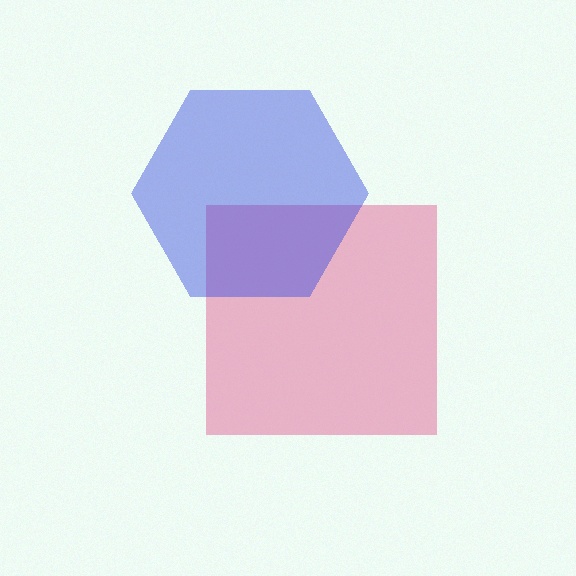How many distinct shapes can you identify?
There are 2 distinct shapes: a pink square, a blue hexagon.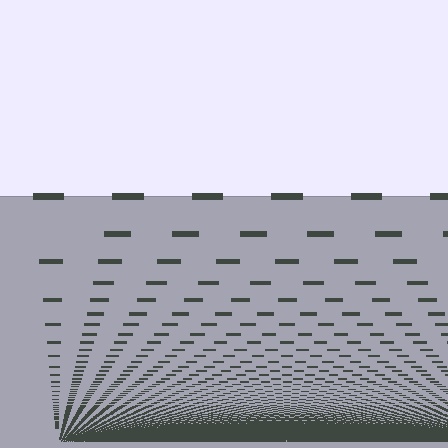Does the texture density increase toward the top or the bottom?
Density increases toward the bottom.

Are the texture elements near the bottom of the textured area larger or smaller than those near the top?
Smaller. The gradient is inverted — elements near the bottom are smaller and denser.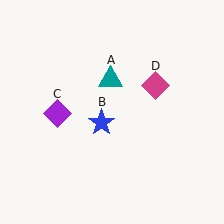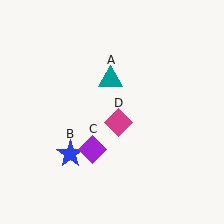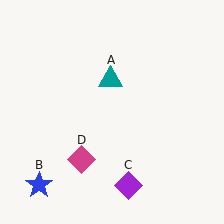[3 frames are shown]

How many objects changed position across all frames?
3 objects changed position: blue star (object B), purple diamond (object C), magenta diamond (object D).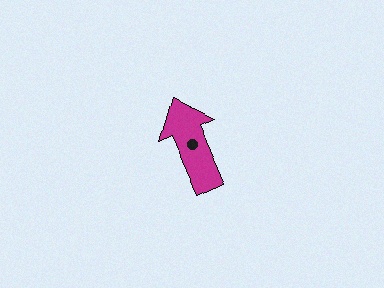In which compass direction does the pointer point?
Northwest.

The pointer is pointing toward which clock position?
Roughly 11 o'clock.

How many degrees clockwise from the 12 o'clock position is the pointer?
Approximately 336 degrees.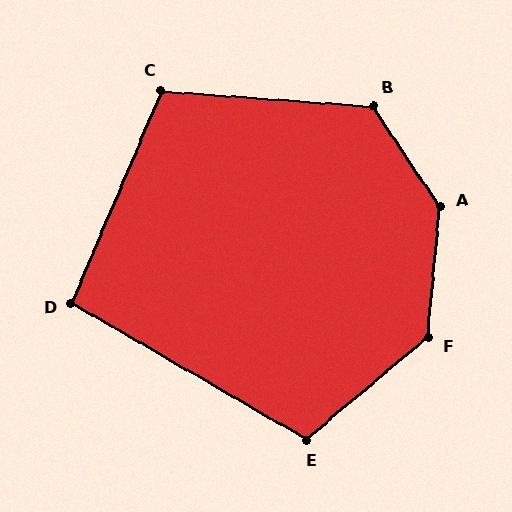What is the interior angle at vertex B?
Approximately 128 degrees (obtuse).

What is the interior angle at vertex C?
Approximately 109 degrees (obtuse).